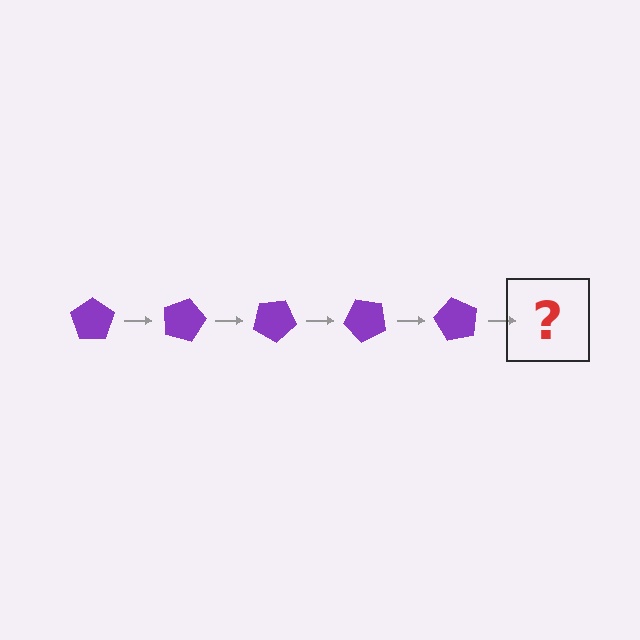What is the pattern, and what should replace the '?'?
The pattern is that the pentagon rotates 15 degrees each step. The '?' should be a purple pentagon rotated 75 degrees.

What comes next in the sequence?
The next element should be a purple pentagon rotated 75 degrees.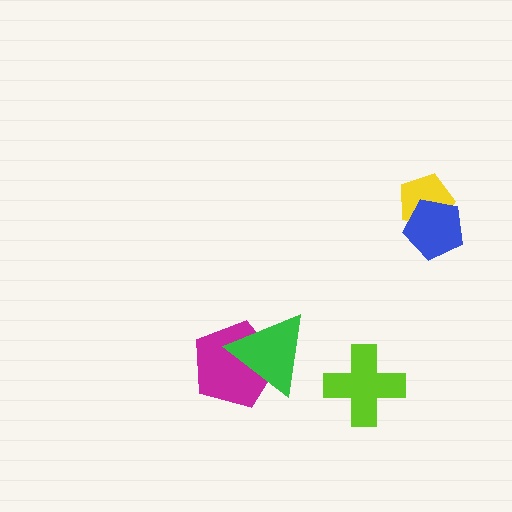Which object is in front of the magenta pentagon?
The green triangle is in front of the magenta pentagon.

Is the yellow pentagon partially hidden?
Yes, it is partially covered by another shape.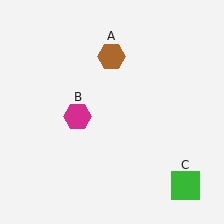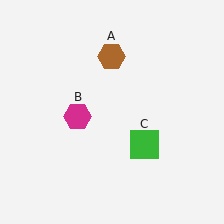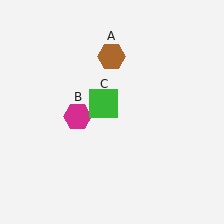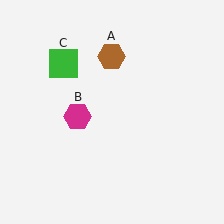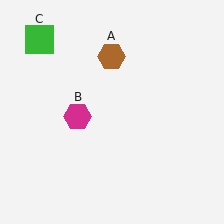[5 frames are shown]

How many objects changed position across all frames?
1 object changed position: green square (object C).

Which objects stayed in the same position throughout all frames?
Brown hexagon (object A) and magenta hexagon (object B) remained stationary.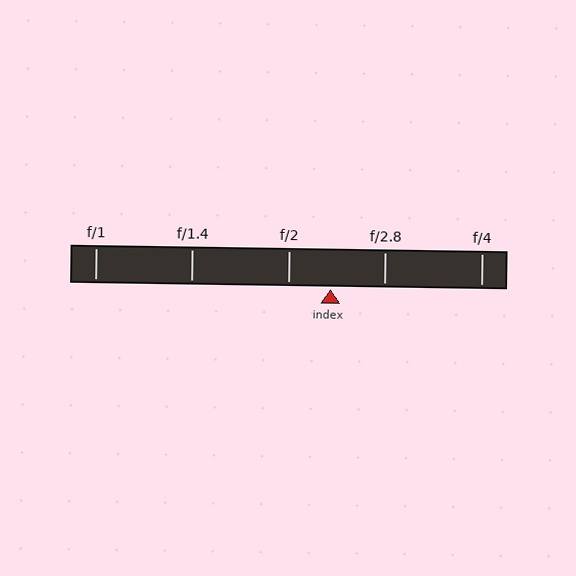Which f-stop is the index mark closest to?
The index mark is closest to f/2.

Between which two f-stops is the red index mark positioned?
The index mark is between f/2 and f/2.8.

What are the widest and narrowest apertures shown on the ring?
The widest aperture shown is f/1 and the narrowest is f/4.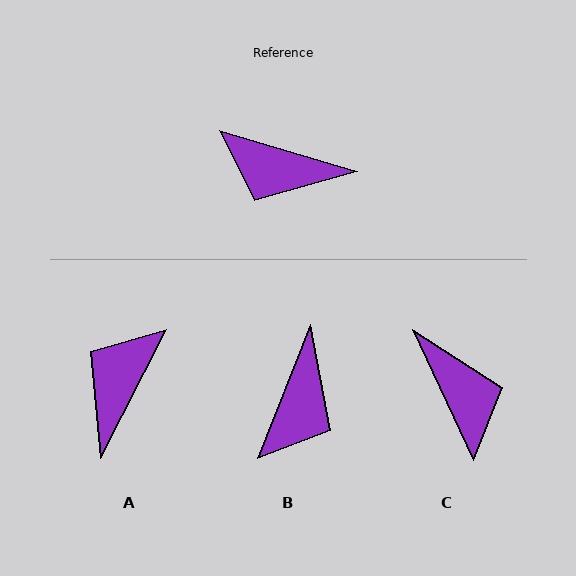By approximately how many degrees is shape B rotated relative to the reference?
Approximately 85 degrees counter-clockwise.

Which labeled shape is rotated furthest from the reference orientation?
C, about 132 degrees away.